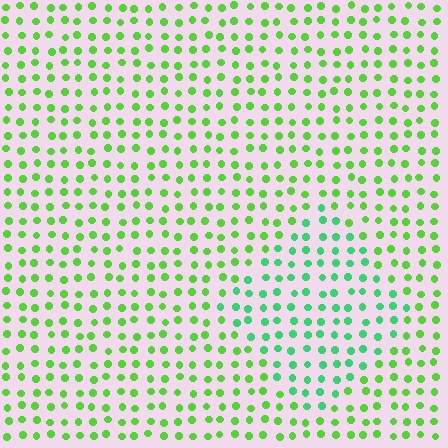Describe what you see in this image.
The image is filled with small lime elements in a uniform arrangement. A diamond-shaped region is visible where the elements are tinted to a slightly different hue, forming a subtle color boundary.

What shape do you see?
I see a diamond.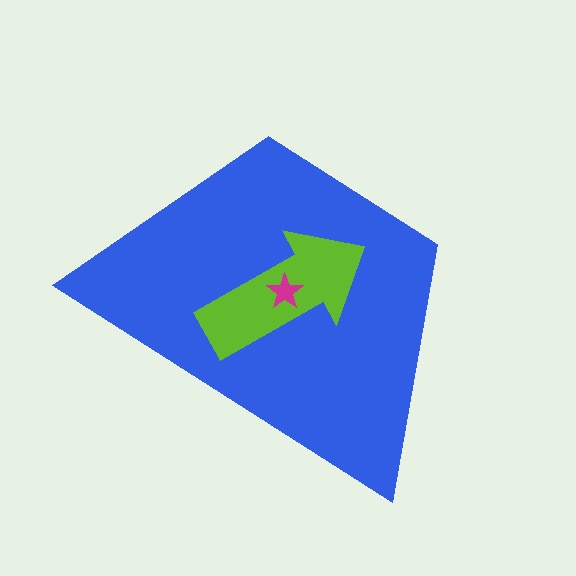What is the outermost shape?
The blue trapezoid.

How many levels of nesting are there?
3.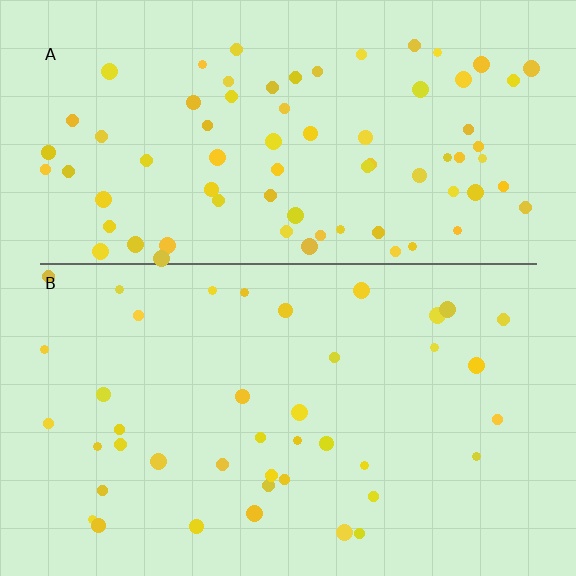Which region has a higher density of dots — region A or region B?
A (the top).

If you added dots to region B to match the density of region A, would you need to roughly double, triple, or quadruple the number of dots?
Approximately double.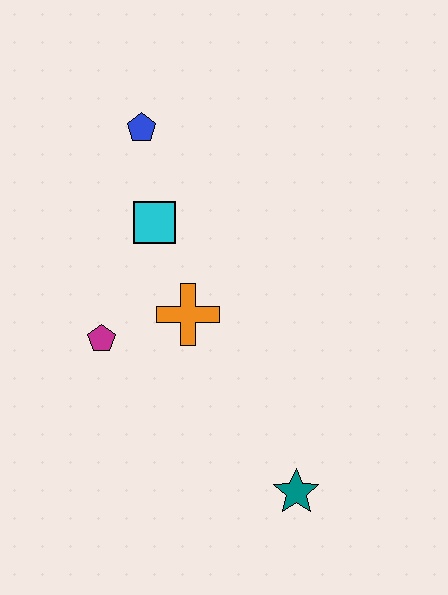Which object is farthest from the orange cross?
The teal star is farthest from the orange cross.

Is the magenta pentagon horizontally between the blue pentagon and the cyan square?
No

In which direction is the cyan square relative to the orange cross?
The cyan square is above the orange cross.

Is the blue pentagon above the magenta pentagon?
Yes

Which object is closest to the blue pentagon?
The cyan square is closest to the blue pentagon.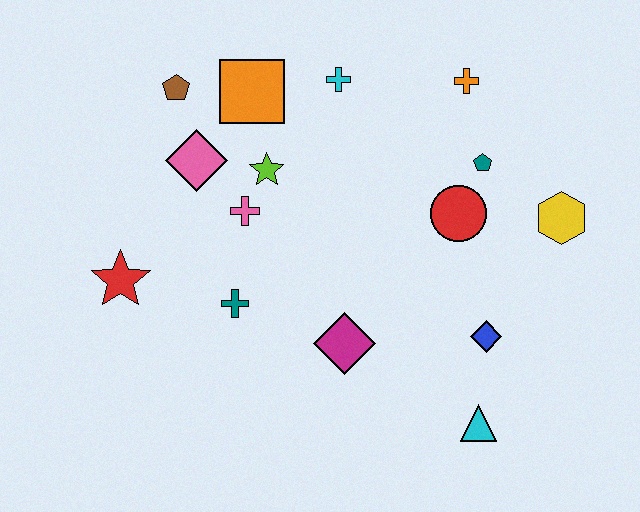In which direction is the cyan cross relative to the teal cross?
The cyan cross is above the teal cross.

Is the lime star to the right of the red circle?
No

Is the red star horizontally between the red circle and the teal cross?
No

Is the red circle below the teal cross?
No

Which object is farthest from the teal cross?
The yellow hexagon is farthest from the teal cross.